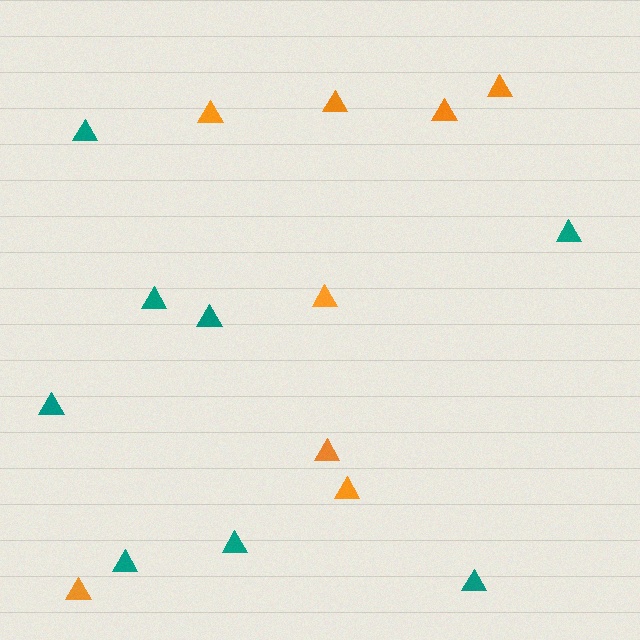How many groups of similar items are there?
There are 2 groups: one group of orange triangles (8) and one group of teal triangles (8).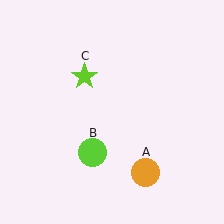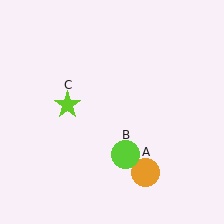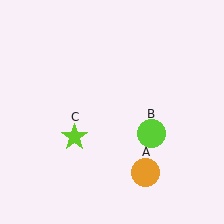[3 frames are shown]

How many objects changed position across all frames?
2 objects changed position: lime circle (object B), lime star (object C).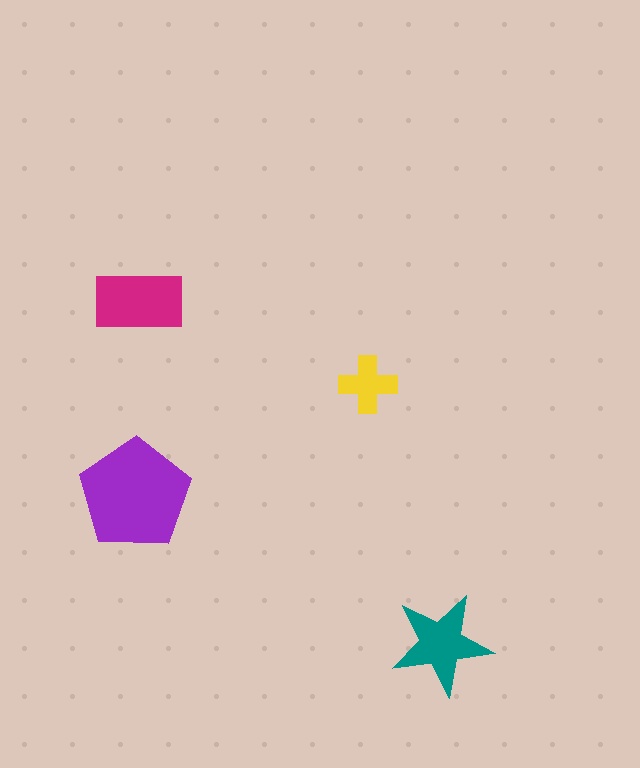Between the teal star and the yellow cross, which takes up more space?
The teal star.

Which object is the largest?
The purple pentagon.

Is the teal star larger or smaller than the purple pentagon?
Smaller.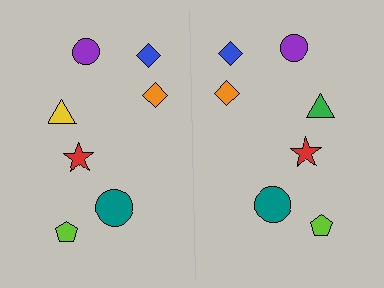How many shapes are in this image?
There are 14 shapes in this image.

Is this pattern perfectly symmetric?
No, the pattern is not perfectly symmetric. The green triangle on the right side breaks the symmetry — its mirror counterpart is yellow.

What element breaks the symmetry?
The green triangle on the right side breaks the symmetry — its mirror counterpart is yellow.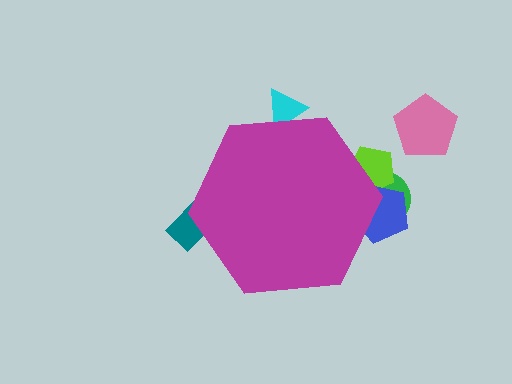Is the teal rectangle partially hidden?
Yes, the teal rectangle is partially hidden behind the magenta hexagon.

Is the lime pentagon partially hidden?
Yes, the lime pentagon is partially hidden behind the magenta hexagon.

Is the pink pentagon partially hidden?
No, the pink pentagon is fully visible.